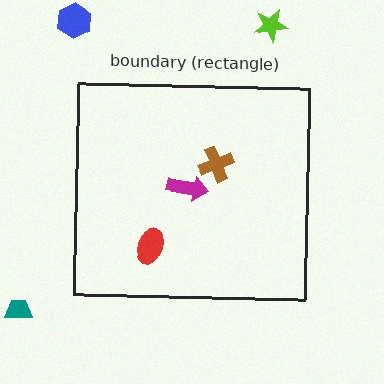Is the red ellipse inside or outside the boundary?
Inside.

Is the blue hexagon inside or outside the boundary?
Outside.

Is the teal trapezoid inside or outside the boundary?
Outside.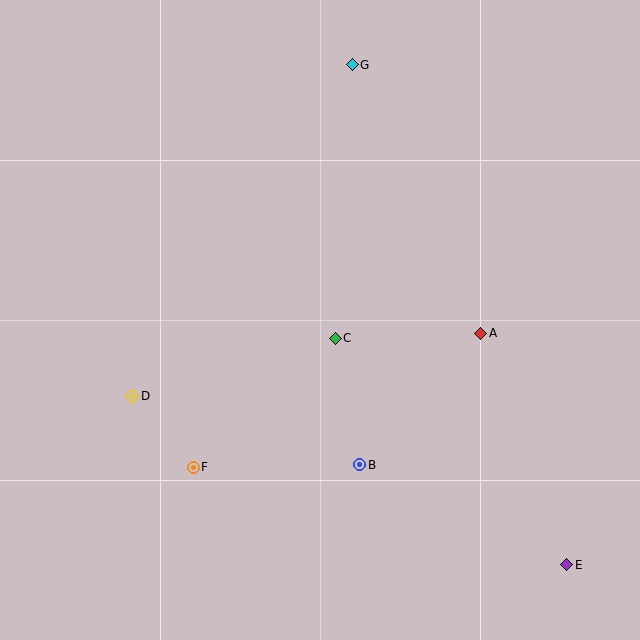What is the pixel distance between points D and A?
The distance between D and A is 354 pixels.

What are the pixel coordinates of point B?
Point B is at (360, 465).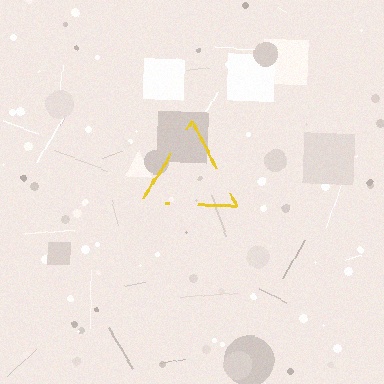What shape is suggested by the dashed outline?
The dashed outline suggests a triangle.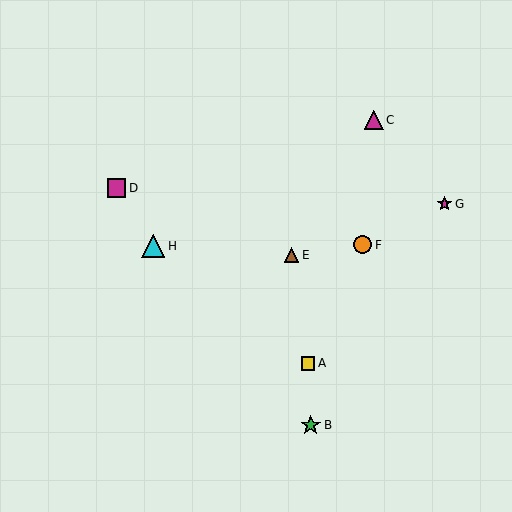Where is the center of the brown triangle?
The center of the brown triangle is at (291, 255).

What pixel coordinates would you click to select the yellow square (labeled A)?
Click at (308, 363) to select the yellow square A.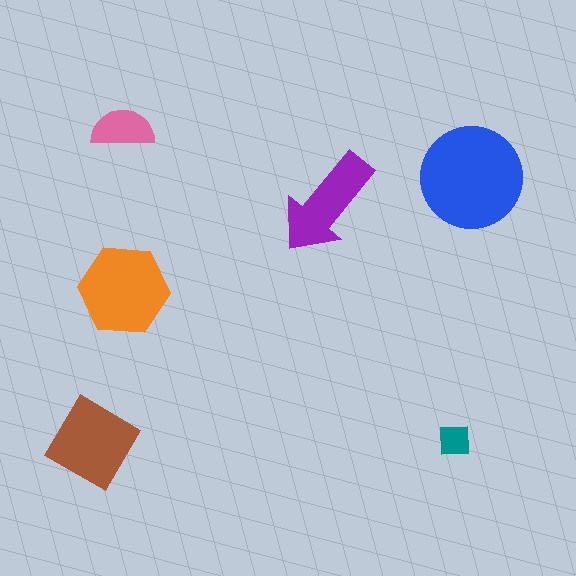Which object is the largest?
The blue circle.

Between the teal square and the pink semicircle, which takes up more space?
The pink semicircle.